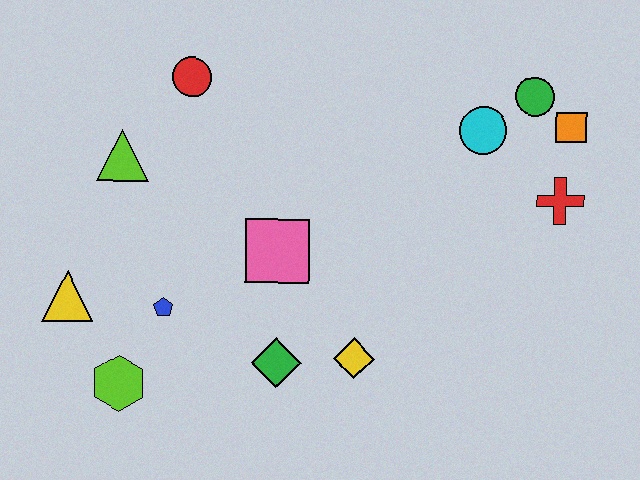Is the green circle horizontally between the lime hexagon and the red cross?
Yes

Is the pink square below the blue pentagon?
No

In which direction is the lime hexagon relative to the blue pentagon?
The lime hexagon is below the blue pentagon.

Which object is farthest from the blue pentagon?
The orange square is farthest from the blue pentagon.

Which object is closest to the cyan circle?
The green circle is closest to the cyan circle.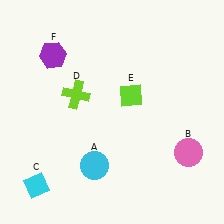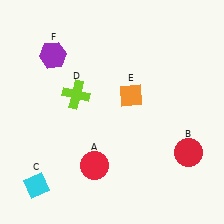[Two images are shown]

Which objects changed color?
A changed from cyan to red. B changed from pink to red. E changed from lime to orange.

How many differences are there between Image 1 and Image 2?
There are 3 differences between the two images.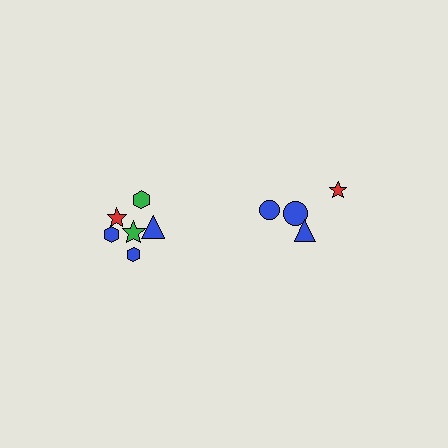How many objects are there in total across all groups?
There are 10 objects.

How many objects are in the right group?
There are 4 objects.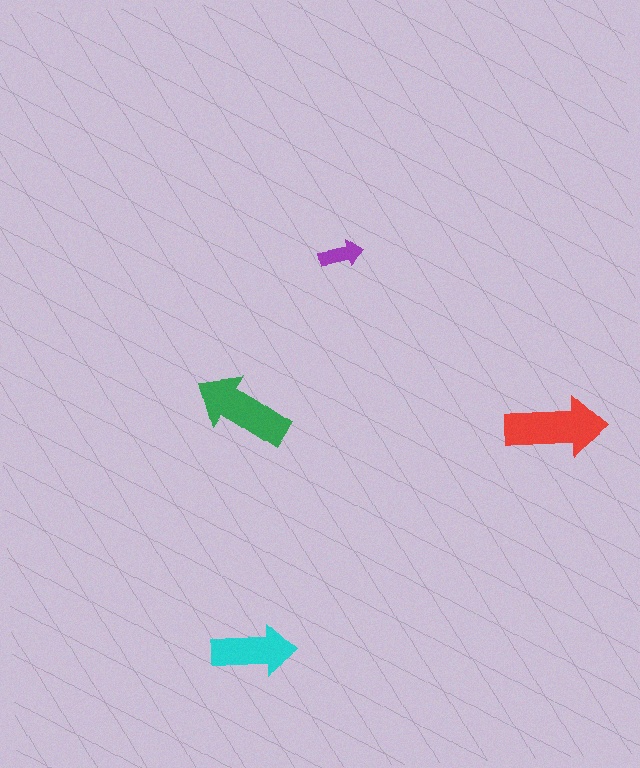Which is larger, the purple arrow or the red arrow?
The red one.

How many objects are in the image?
There are 4 objects in the image.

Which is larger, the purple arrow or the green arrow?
The green one.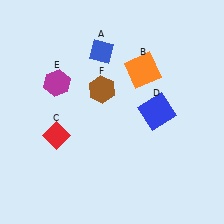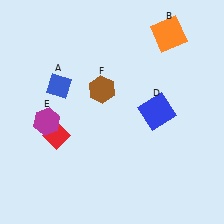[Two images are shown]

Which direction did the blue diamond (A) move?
The blue diamond (A) moved left.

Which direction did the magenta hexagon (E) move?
The magenta hexagon (E) moved down.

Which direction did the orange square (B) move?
The orange square (B) moved up.